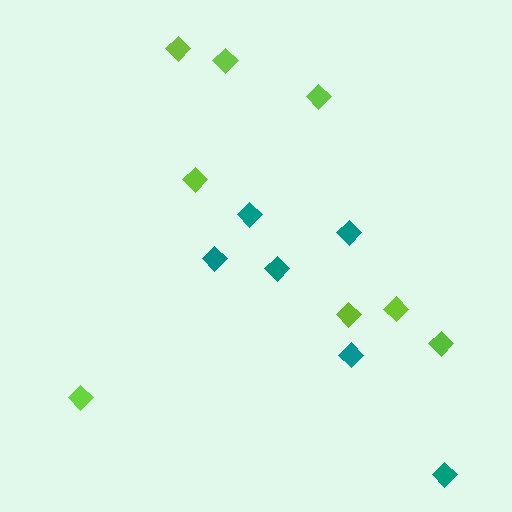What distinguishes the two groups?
There are 2 groups: one group of teal diamonds (6) and one group of lime diamonds (8).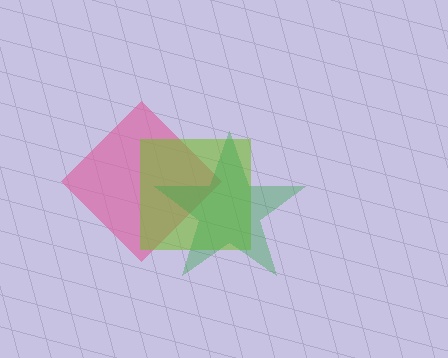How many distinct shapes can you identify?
There are 3 distinct shapes: a pink diamond, a lime square, a green star.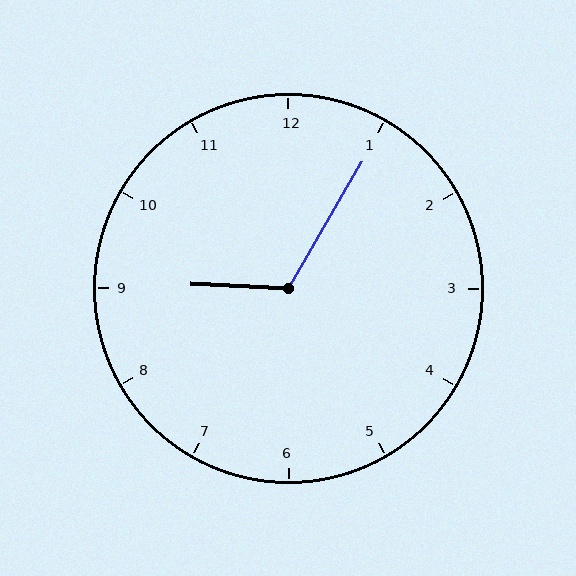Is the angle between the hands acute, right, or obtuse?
It is obtuse.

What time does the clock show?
9:05.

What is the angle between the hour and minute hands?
Approximately 118 degrees.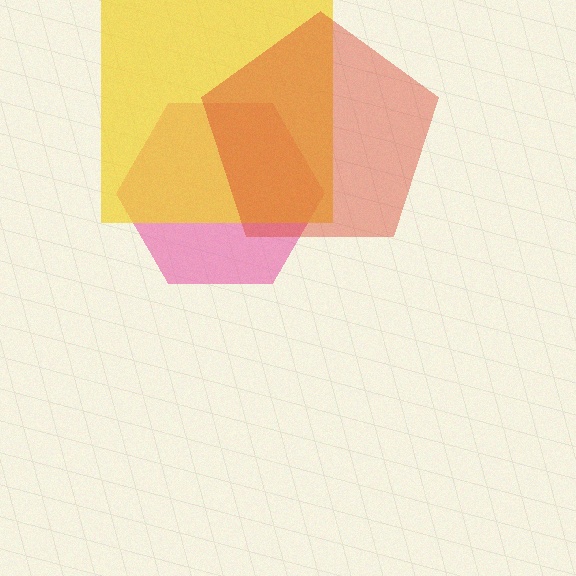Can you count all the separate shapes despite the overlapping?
Yes, there are 3 separate shapes.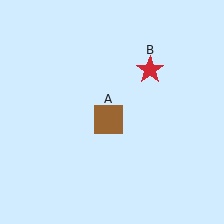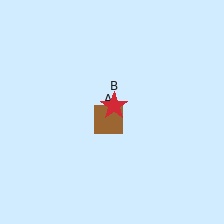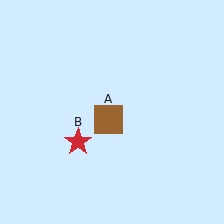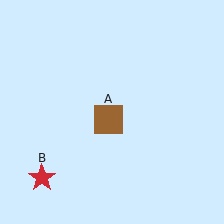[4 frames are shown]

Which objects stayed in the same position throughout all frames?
Brown square (object A) remained stationary.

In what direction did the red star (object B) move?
The red star (object B) moved down and to the left.